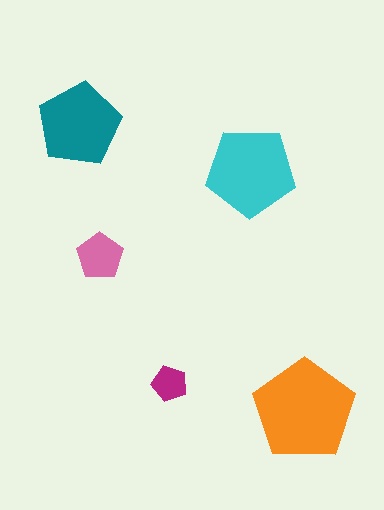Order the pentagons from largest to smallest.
the orange one, the cyan one, the teal one, the pink one, the magenta one.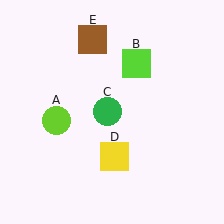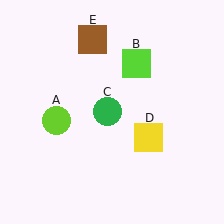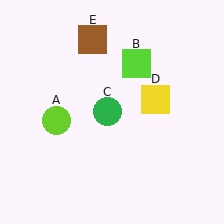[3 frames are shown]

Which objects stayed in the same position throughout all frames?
Lime circle (object A) and lime square (object B) and green circle (object C) and brown square (object E) remained stationary.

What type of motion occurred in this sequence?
The yellow square (object D) rotated counterclockwise around the center of the scene.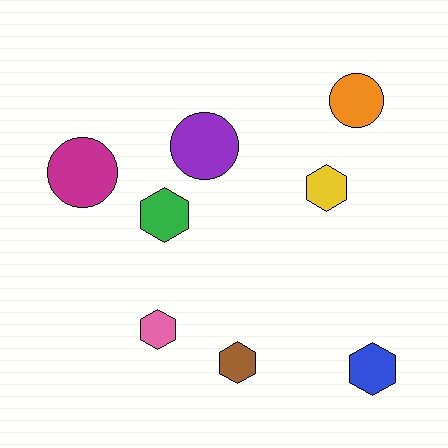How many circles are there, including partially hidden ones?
There are 3 circles.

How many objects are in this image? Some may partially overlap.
There are 8 objects.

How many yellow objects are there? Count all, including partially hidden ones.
There is 1 yellow object.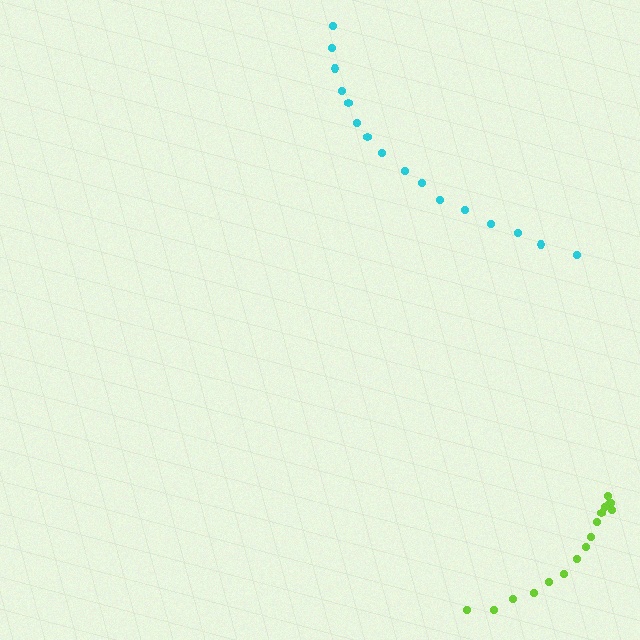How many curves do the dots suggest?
There are 2 distinct paths.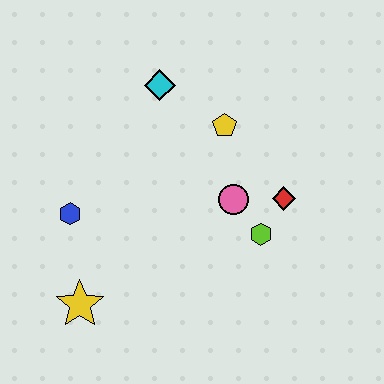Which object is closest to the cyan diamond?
The yellow pentagon is closest to the cyan diamond.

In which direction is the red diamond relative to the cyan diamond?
The red diamond is to the right of the cyan diamond.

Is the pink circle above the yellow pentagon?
No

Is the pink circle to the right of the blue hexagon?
Yes